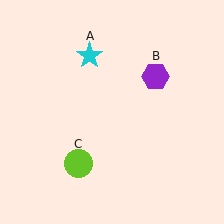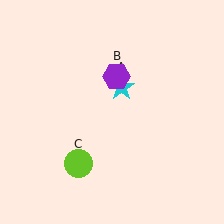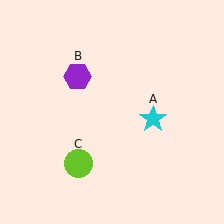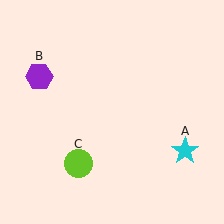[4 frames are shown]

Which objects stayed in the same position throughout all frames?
Lime circle (object C) remained stationary.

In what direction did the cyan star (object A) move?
The cyan star (object A) moved down and to the right.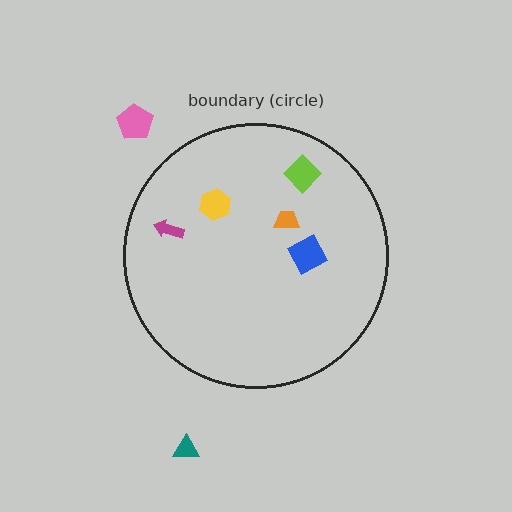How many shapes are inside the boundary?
5 inside, 2 outside.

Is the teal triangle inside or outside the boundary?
Outside.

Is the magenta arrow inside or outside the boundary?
Inside.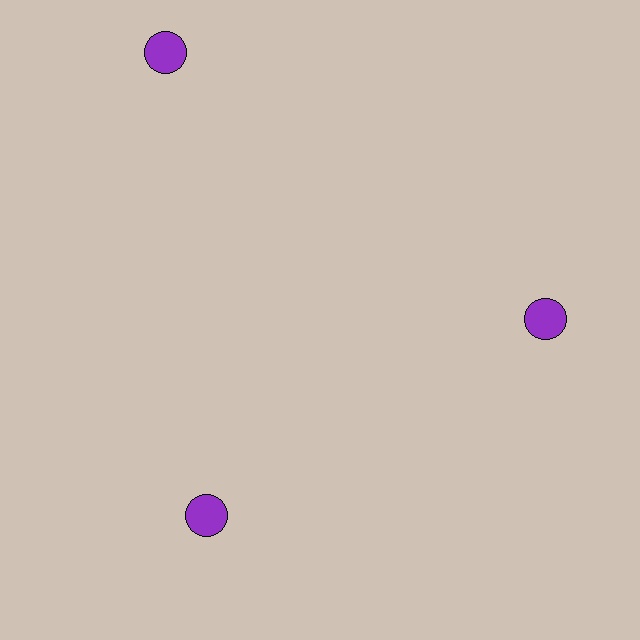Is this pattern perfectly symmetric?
No. The 3 purple circles are arranged in a ring, but one element near the 11 o'clock position is pushed outward from the center, breaking the 3-fold rotational symmetry.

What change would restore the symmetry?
The symmetry would be restored by moving it inward, back onto the ring so that all 3 circles sit at equal angles and equal distance from the center.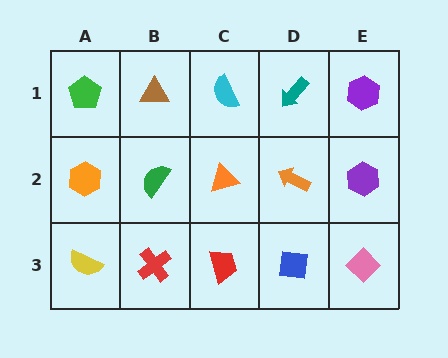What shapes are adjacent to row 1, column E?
A purple hexagon (row 2, column E), a teal arrow (row 1, column D).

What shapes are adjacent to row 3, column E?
A purple hexagon (row 2, column E), a blue square (row 3, column D).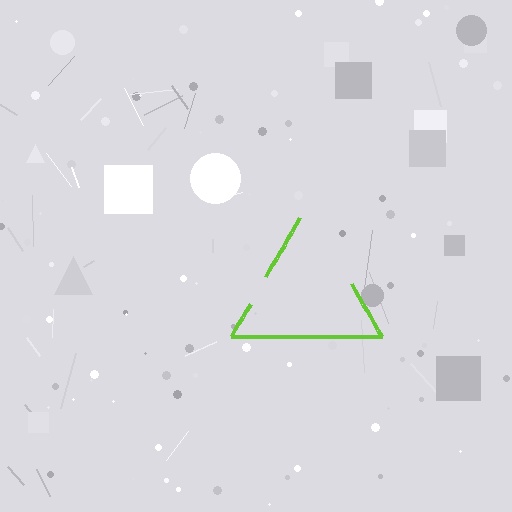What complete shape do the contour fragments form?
The contour fragments form a triangle.